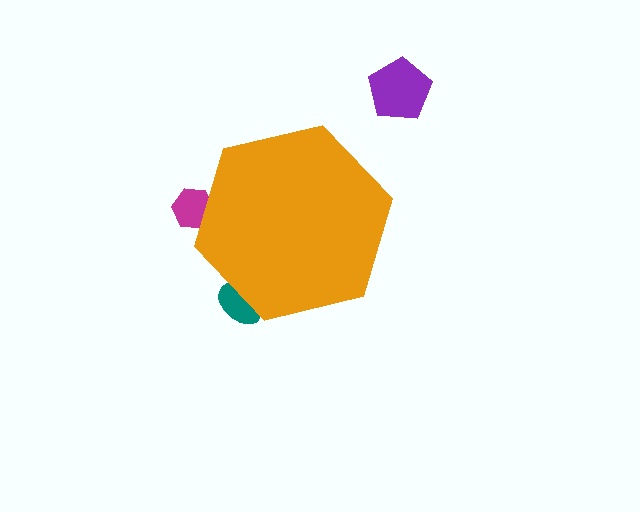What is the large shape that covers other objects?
An orange hexagon.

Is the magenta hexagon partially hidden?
Yes, the magenta hexagon is partially hidden behind the orange hexagon.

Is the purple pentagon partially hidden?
No, the purple pentagon is fully visible.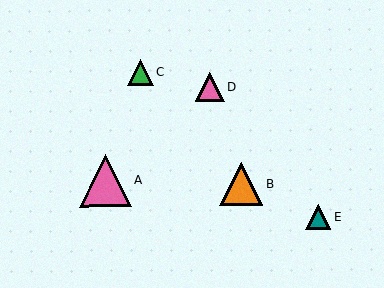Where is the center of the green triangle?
The center of the green triangle is at (140, 73).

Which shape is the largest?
The pink triangle (labeled A) is the largest.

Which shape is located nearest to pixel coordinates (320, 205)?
The teal triangle (labeled E) at (319, 218) is nearest to that location.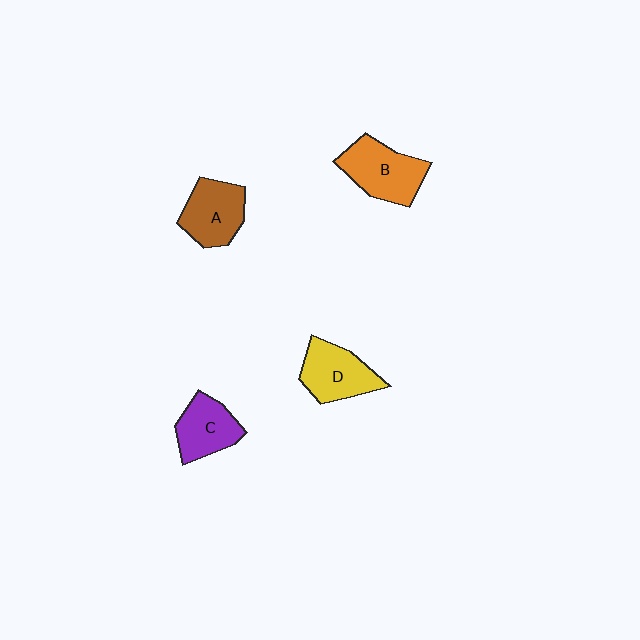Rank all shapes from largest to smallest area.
From largest to smallest: B (orange), D (yellow), A (brown), C (purple).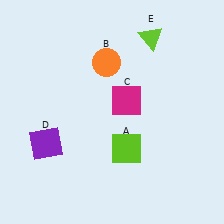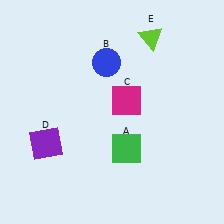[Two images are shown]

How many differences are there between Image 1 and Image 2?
There are 2 differences between the two images.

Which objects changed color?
A changed from lime to green. B changed from orange to blue.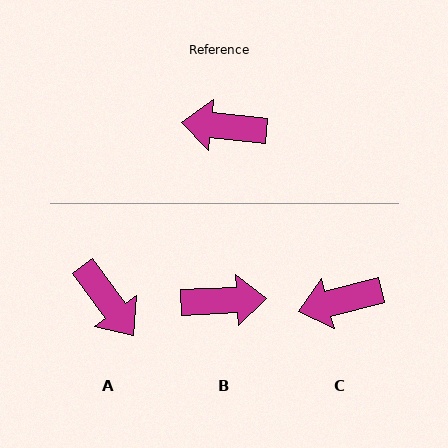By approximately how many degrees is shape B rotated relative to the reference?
Approximately 171 degrees clockwise.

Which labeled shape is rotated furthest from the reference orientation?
B, about 171 degrees away.